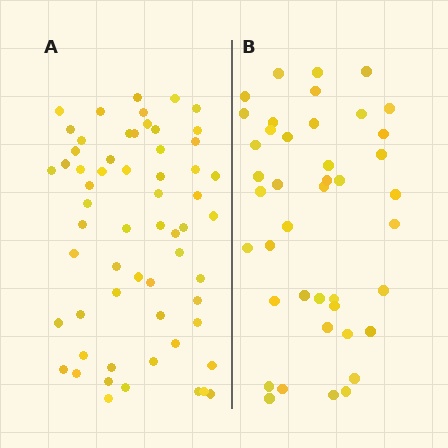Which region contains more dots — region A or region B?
Region A (the left region) has more dots.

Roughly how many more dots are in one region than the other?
Region A has approximately 20 more dots than region B.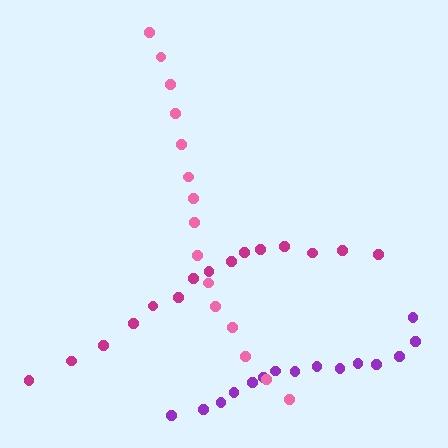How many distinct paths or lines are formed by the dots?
There are 3 distinct paths.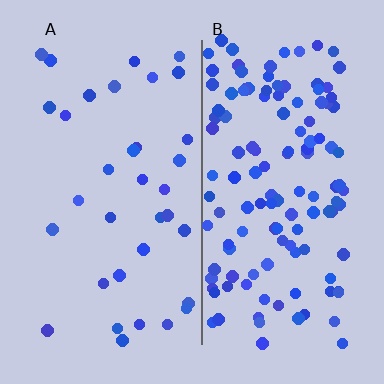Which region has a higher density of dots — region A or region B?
B (the right).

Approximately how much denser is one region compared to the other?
Approximately 3.7× — region B over region A.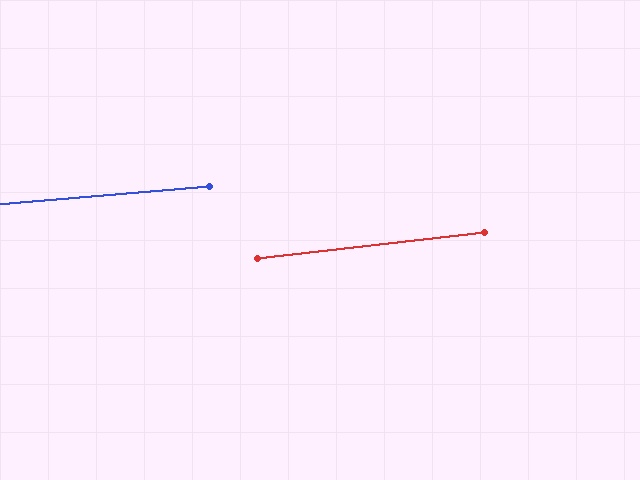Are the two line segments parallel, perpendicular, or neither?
Parallel — their directions differ by only 1.7°.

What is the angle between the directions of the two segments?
Approximately 2 degrees.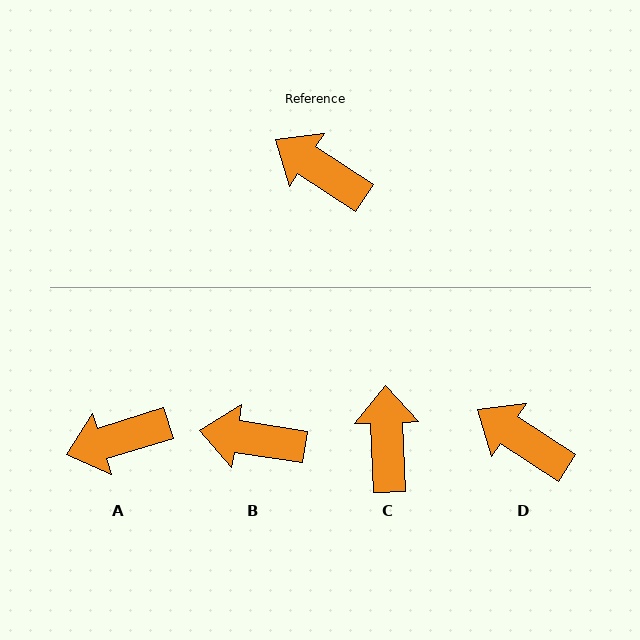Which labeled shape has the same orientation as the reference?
D.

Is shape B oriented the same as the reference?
No, it is off by about 24 degrees.